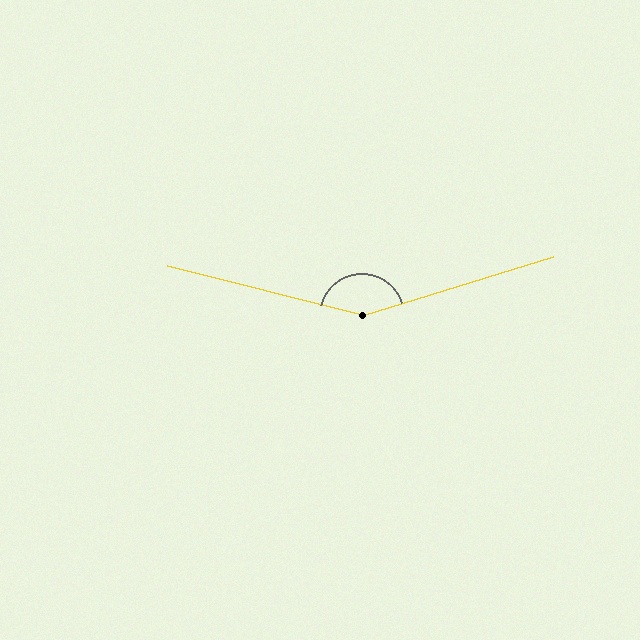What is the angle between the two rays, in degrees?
Approximately 149 degrees.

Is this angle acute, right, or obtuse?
It is obtuse.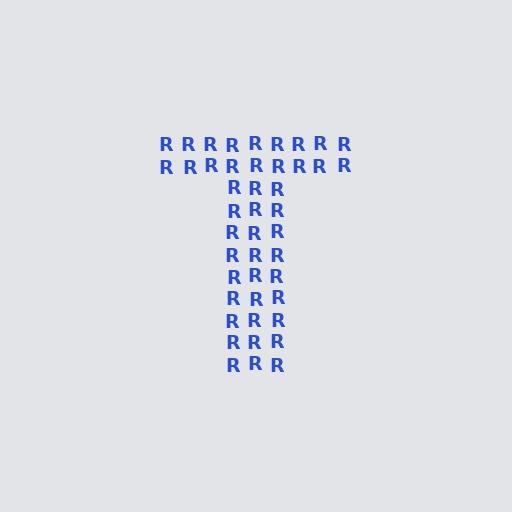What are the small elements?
The small elements are letter R's.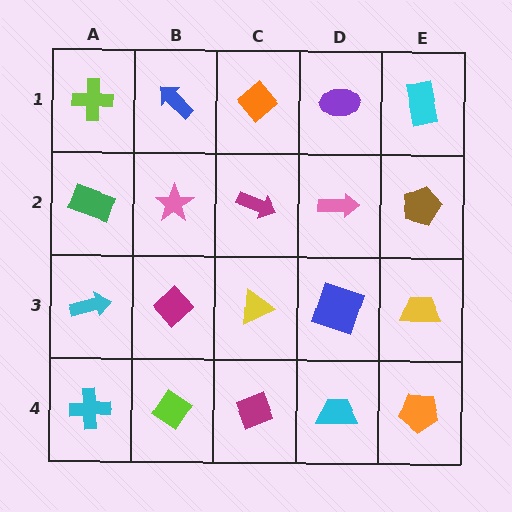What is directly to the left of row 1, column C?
A blue arrow.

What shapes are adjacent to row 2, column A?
A lime cross (row 1, column A), a cyan arrow (row 3, column A), a pink star (row 2, column B).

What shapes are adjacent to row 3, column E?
A brown pentagon (row 2, column E), an orange pentagon (row 4, column E), a blue square (row 3, column D).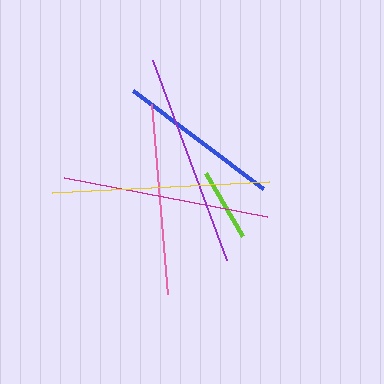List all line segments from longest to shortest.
From longest to shortest: yellow, purple, magenta, pink, blue, lime.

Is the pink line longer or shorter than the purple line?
The purple line is longer than the pink line.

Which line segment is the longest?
The yellow line is the longest at approximately 217 pixels.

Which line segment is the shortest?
The lime line is the shortest at approximately 73 pixels.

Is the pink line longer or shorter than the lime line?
The pink line is longer than the lime line.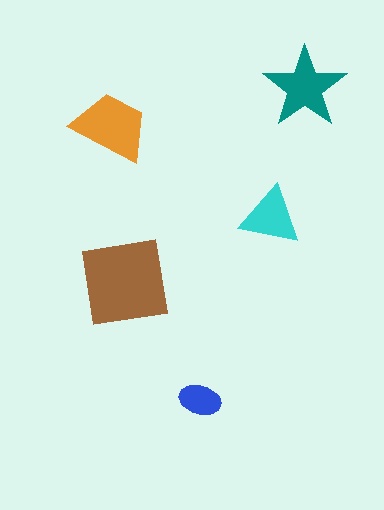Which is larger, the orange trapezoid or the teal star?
The orange trapezoid.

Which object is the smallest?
The blue ellipse.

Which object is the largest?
The brown square.